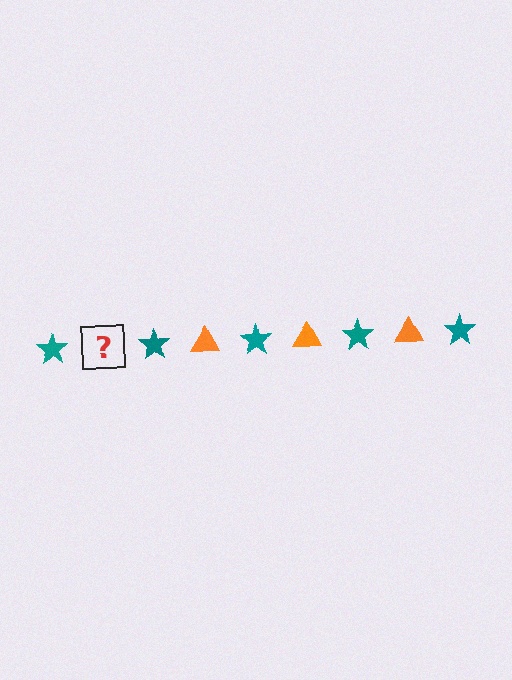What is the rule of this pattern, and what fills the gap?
The rule is that the pattern alternates between teal star and orange triangle. The gap should be filled with an orange triangle.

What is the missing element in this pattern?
The missing element is an orange triangle.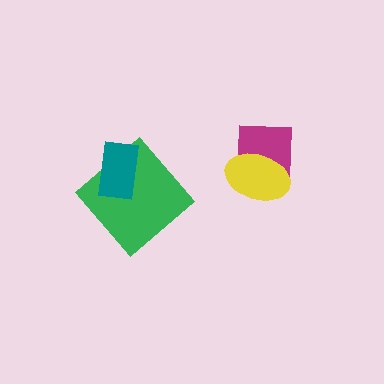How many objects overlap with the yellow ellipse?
1 object overlaps with the yellow ellipse.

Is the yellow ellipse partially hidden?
No, no other shape covers it.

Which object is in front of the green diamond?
The teal rectangle is in front of the green diamond.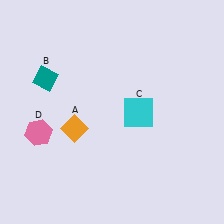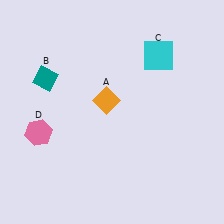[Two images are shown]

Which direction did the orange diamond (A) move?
The orange diamond (A) moved right.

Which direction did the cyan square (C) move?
The cyan square (C) moved up.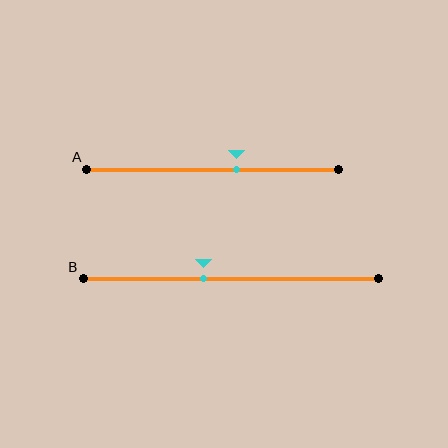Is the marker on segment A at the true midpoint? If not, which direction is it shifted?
No, the marker on segment A is shifted to the right by about 9% of the segment length.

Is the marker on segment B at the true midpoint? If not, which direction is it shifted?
No, the marker on segment B is shifted to the left by about 9% of the segment length.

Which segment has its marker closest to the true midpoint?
Segment B has its marker closest to the true midpoint.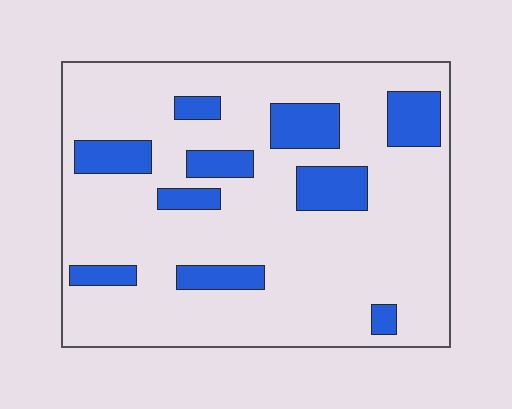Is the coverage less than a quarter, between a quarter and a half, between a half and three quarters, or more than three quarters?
Less than a quarter.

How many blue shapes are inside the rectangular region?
10.